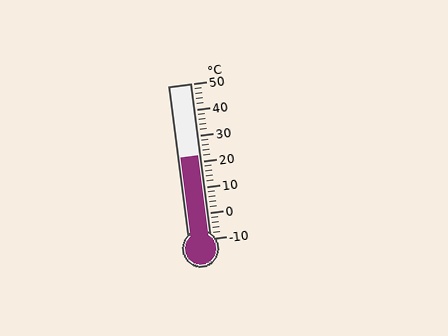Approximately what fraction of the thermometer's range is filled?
The thermometer is filled to approximately 55% of its range.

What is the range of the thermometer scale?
The thermometer scale ranges from -10°C to 50°C.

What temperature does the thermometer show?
The thermometer shows approximately 22°C.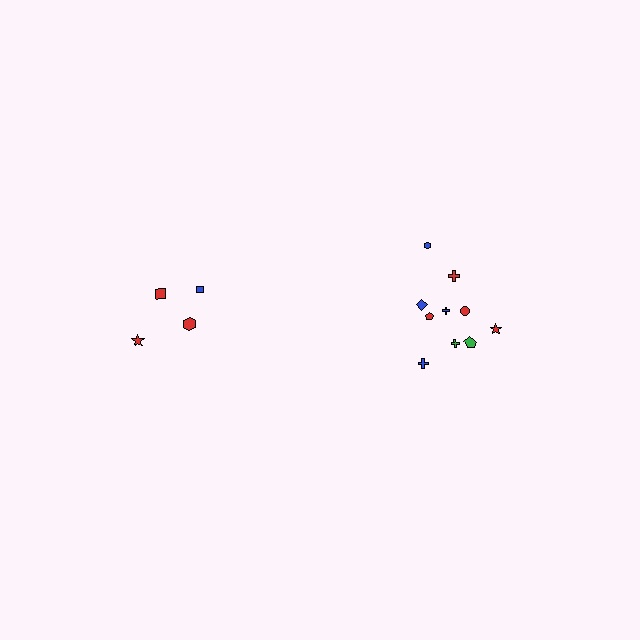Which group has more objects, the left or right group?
The right group.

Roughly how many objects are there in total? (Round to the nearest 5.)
Roughly 15 objects in total.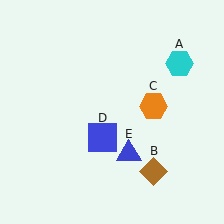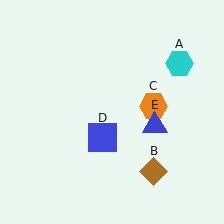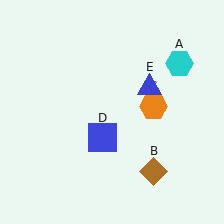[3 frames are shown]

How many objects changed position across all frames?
1 object changed position: blue triangle (object E).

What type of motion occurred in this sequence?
The blue triangle (object E) rotated counterclockwise around the center of the scene.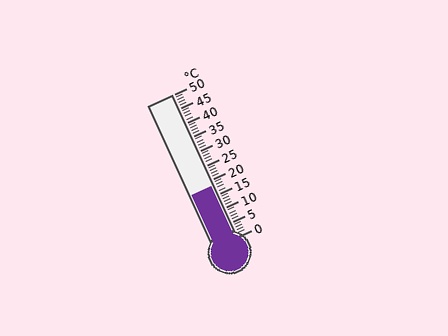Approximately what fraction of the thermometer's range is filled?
The thermometer is filled to approximately 35% of its range.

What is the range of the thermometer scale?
The thermometer scale ranges from 0°C to 50°C.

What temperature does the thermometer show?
The thermometer shows approximately 18°C.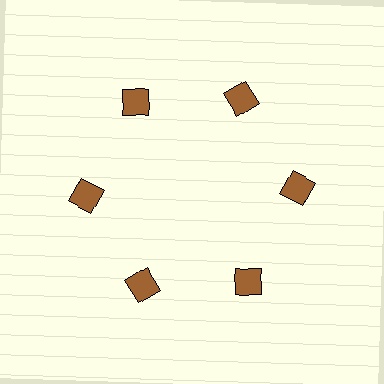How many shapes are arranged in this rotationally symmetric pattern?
There are 6 shapes, arranged in 6 groups of 1.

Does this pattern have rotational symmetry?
Yes, this pattern has 6-fold rotational symmetry. It looks the same after rotating 60 degrees around the center.